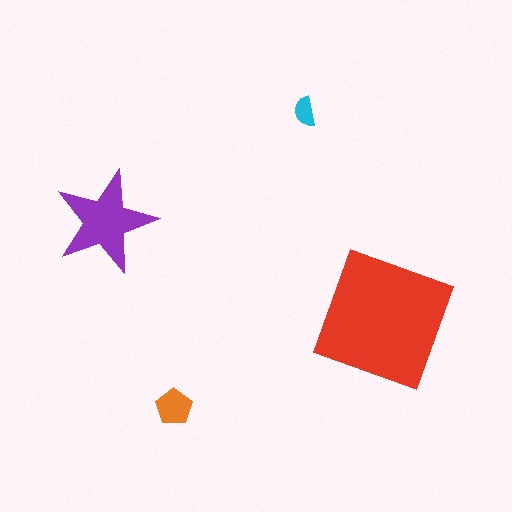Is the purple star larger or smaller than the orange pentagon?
Larger.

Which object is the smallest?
The cyan semicircle.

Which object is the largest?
The red square.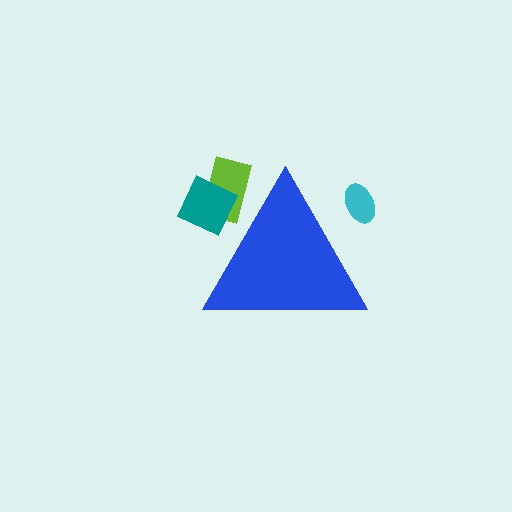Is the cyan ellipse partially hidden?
Yes, the cyan ellipse is partially hidden behind the blue triangle.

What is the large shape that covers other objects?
A blue triangle.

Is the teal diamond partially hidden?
Yes, the teal diamond is partially hidden behind the blue triangle.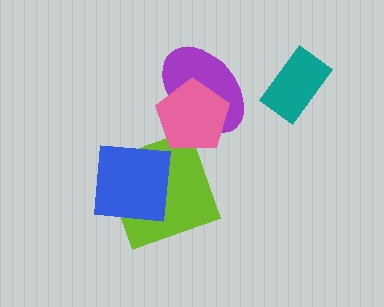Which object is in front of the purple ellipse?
The pink pentagon is in front of the purple ellipse.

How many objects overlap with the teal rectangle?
0 objects overlap with the teal rectangle.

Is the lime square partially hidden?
Yes, it is partially covered by another shape.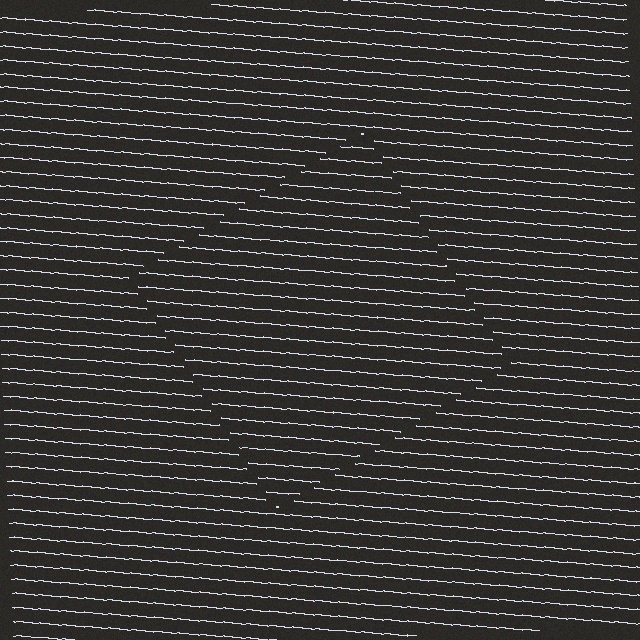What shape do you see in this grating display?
An illusory square. The interior of the shape contains the same grating, shifted by half a period — the contour is defined by the phase discontinuity where line-ends from the inner and outer gratings abut.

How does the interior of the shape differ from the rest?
The interior of the shape contains the same grating, shifted by half a period — the contour is defined by the phase discontinuity where line-ends from the inner and outer gratings abut.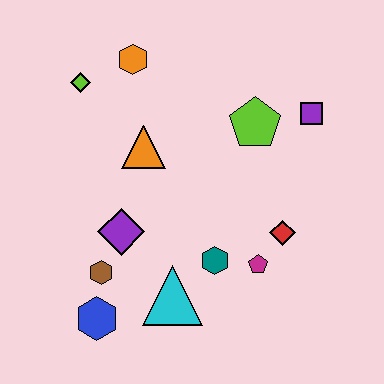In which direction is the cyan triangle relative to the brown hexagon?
The cyan triangle is to the right of the brown hexagon.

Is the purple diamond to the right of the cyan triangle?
No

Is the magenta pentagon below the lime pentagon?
Yes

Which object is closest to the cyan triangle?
The teal hexagon is closest to the cyan triangle.